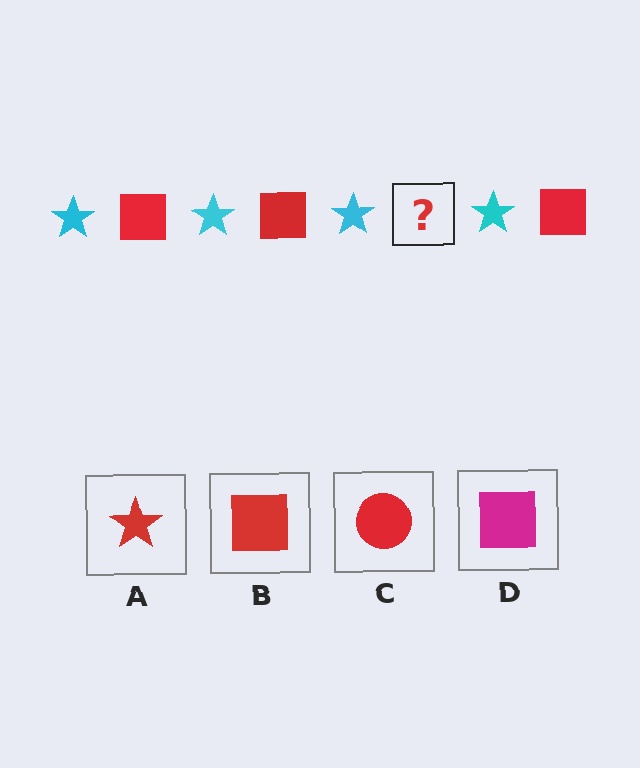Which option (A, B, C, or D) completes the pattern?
B.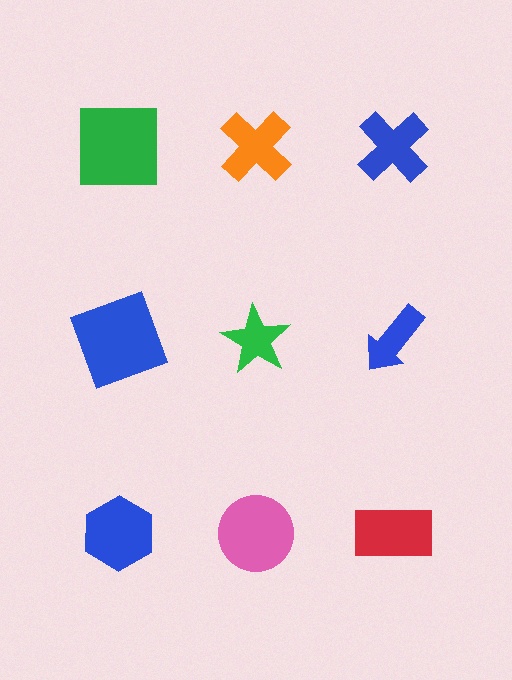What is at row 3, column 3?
A red rectangle.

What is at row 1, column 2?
An orange cross.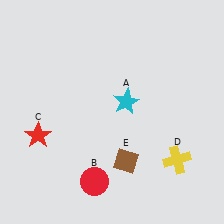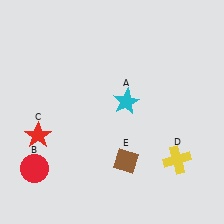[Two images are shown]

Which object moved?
The red circle (B) moved left.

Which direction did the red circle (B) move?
The red circle (B) moved left.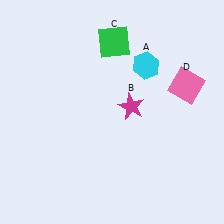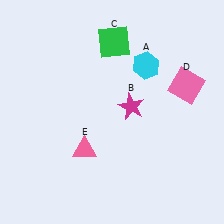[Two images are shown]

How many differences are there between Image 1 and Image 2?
There is 1 difference between the two images.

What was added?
A pink triangle (E) was added in Image 2.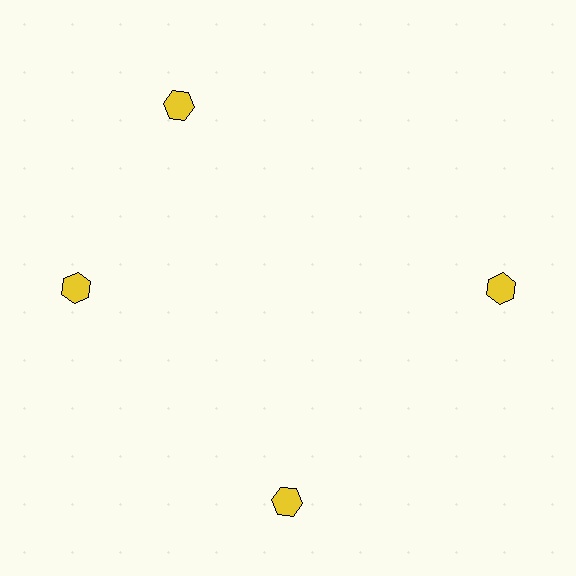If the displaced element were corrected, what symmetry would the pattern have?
It would have 4-fold rotational symmetry — the pattern would map onto itself every 90 degrees.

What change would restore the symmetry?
The symmetry would be restored by rotating it back into even spacing with its neighbors so that all 4 hexagons sit at equal angles and equal distance from the center.